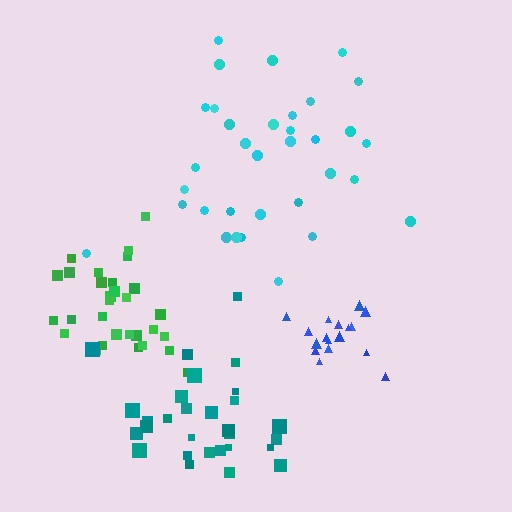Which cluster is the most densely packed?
Blue.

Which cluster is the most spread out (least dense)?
Cyan.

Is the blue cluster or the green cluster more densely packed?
Blue.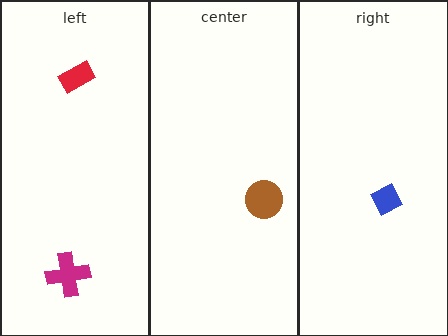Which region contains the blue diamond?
The right region.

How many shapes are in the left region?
2.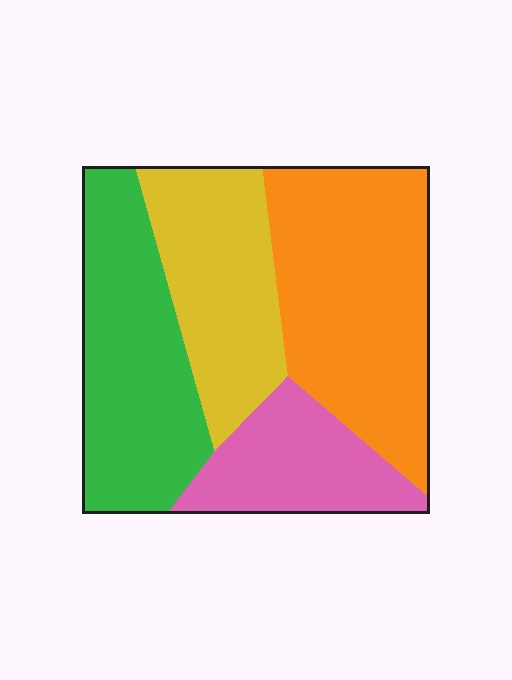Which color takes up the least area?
Pink, at roughly 15%.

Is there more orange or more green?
Orange.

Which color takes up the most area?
Orange, at roughly 35%.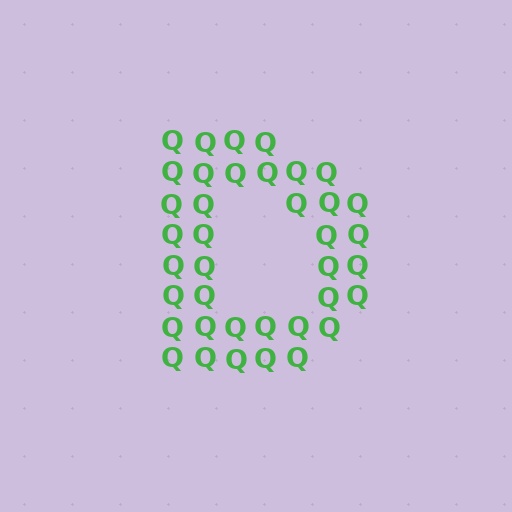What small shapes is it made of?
It is made of small letter Q's.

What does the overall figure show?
The overall figure shows the letter D.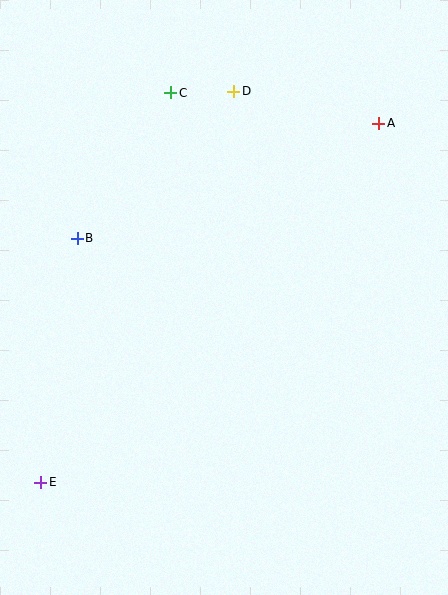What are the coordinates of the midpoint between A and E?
The midpoint between A and E is at (210, 303).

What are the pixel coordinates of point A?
Point A is at (379, 123).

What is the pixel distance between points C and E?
The distance between C and E is 411 pixels.